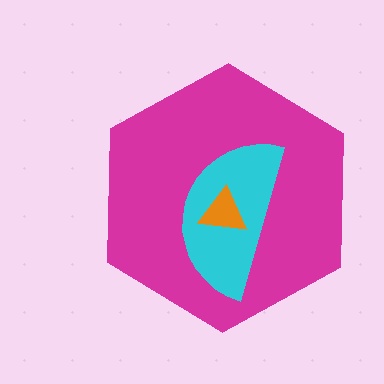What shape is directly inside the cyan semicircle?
The orange triangle.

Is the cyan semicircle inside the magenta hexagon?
Yes.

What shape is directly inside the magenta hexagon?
The cyan semicircle.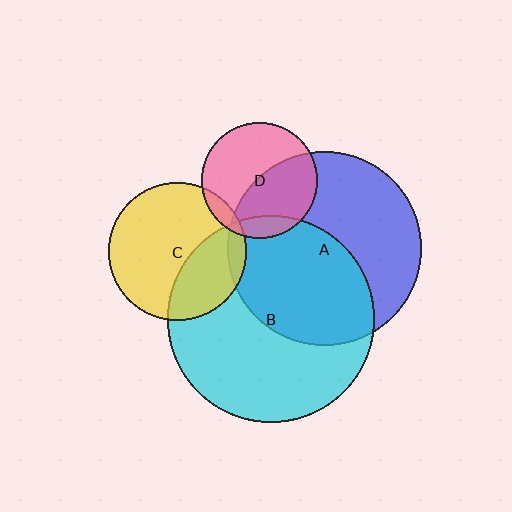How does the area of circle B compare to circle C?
Approximately 2.3 times.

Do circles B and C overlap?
Yes.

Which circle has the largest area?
Circle B (cyan).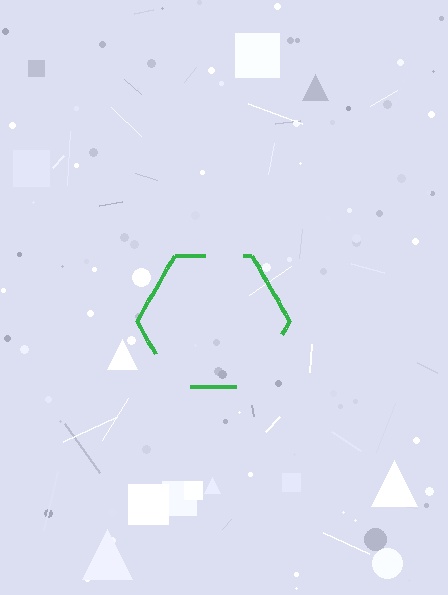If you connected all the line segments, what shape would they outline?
They would outline a hexagon.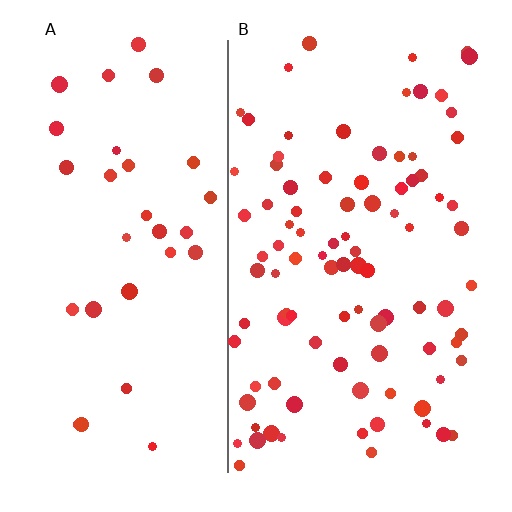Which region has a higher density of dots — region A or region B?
B (the right).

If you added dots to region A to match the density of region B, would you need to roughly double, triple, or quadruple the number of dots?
Approximately triple.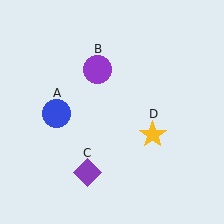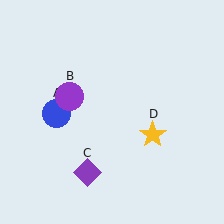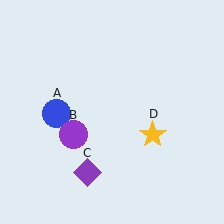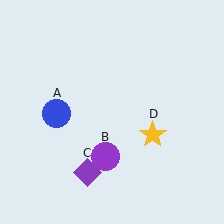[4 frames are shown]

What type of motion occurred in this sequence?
The purple circle (object B) rotated counterclockwise around the center of the scene.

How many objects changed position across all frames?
1 object changed position: purple circle (object B).